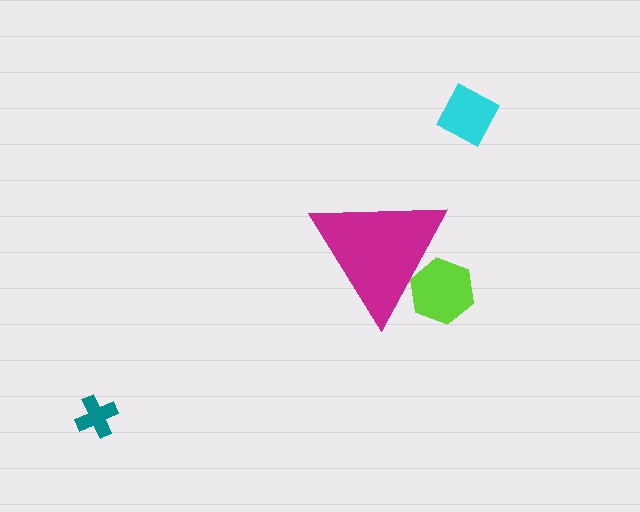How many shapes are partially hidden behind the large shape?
1 shape is partially hidden.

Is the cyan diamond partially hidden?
No, the cyan diamond is fully visible.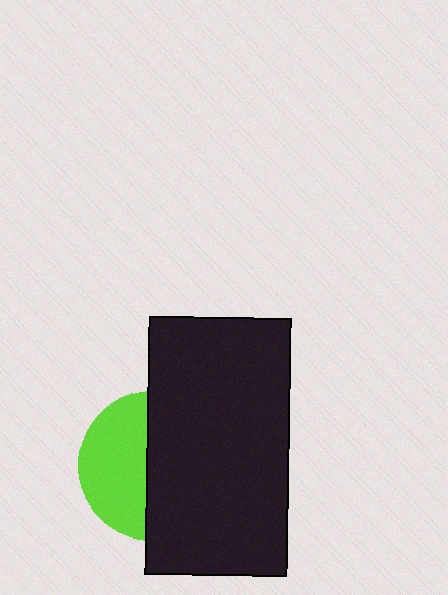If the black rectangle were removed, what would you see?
You would see the complete lime circle.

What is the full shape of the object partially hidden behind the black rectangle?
The partially hidden object is a lime circle.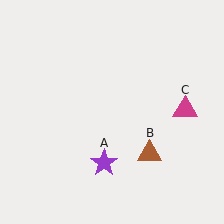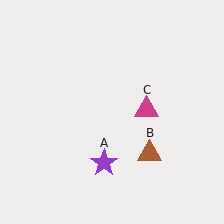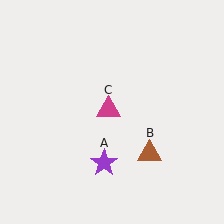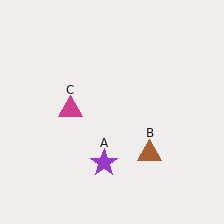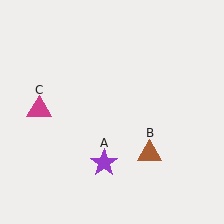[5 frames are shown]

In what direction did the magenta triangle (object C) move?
The magenta triangle (object C) moved left.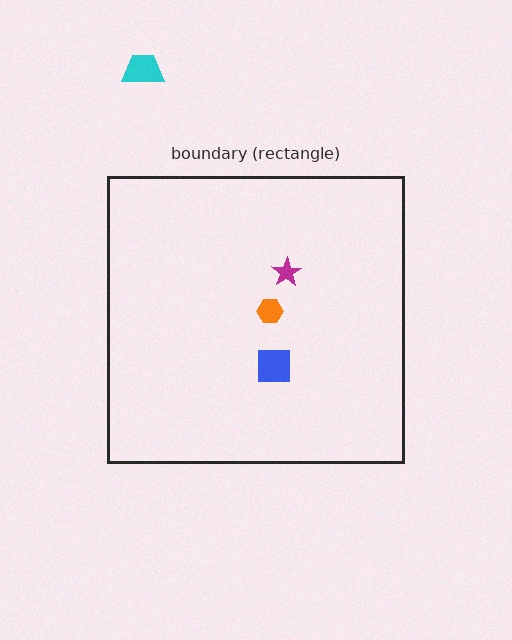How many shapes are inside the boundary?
3 inside, 1 outside.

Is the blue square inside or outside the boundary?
Inside.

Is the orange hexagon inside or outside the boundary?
Inside.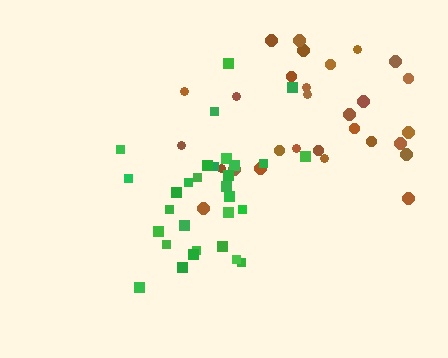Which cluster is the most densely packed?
Green.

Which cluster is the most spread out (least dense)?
Brown.